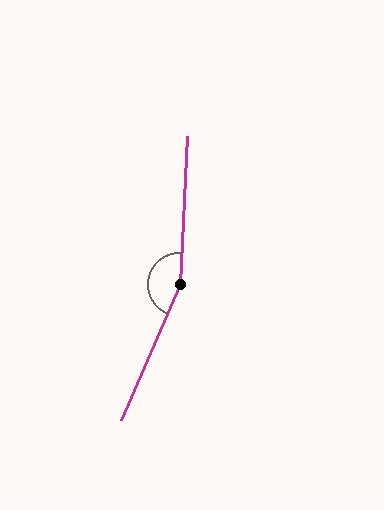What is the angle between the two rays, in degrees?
Approximately 159 degrees.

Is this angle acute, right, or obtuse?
It is obtuse.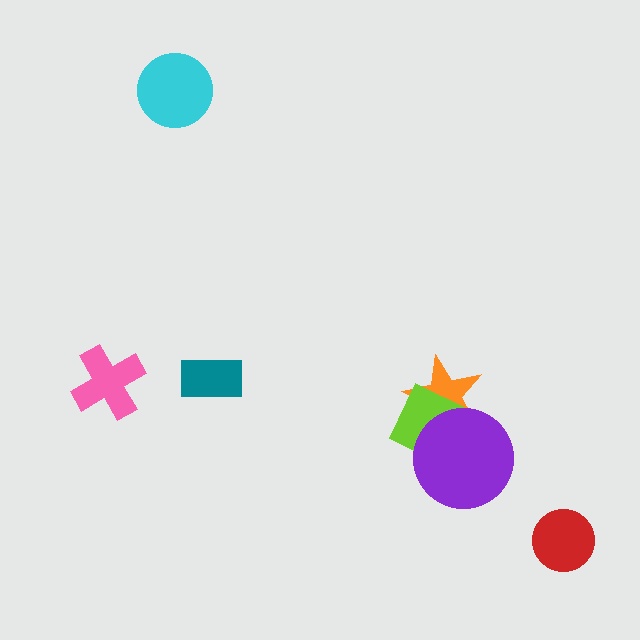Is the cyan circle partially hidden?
No, no other shape covers it.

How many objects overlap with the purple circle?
2 objects overlap with the purple circle.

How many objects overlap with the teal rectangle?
0 objects overlap with the teal rectangle.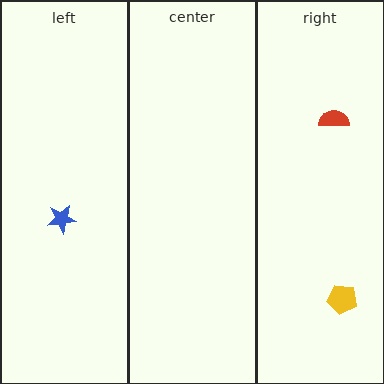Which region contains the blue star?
The left region.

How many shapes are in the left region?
1.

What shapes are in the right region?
The red semicircle, the yellow pentagon.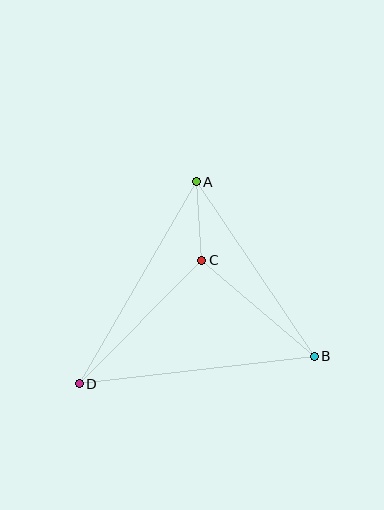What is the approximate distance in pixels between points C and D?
The distance between C and D is approximately 174 pixels.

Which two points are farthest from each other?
Points B and D are farthest from each other.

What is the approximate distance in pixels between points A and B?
The distance between A and B is approximately 211 pixels.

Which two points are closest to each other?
Points A and C are closest to each other.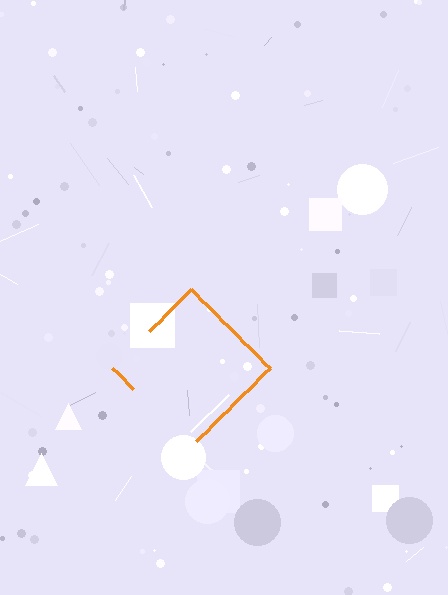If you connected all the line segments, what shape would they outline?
They would outline a diamond.